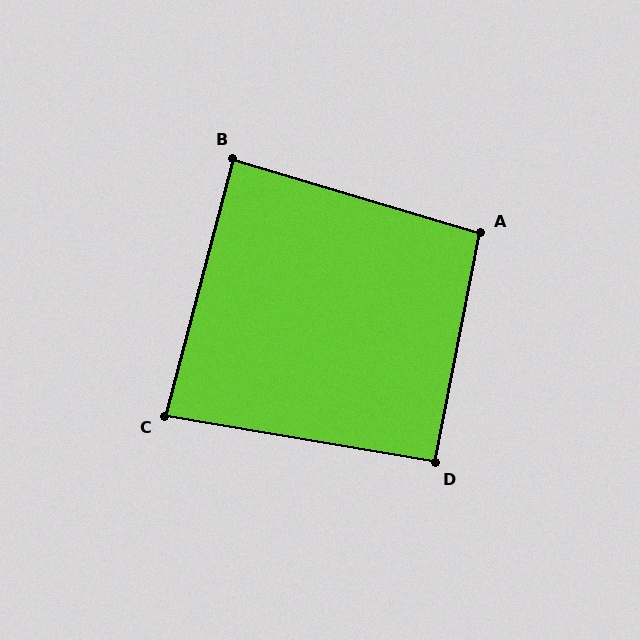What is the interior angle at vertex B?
Approximately 88 degrees (approximately right).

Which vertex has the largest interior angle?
A, at approximately 95 degrees.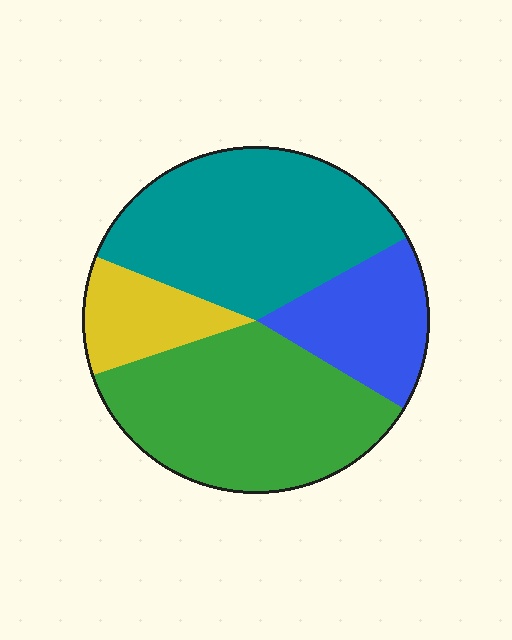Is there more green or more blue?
Green.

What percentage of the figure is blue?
Blue covers around 15% of the figure.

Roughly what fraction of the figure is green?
Green covers 36% of the figure.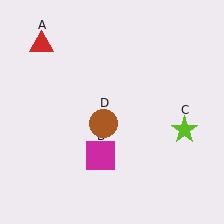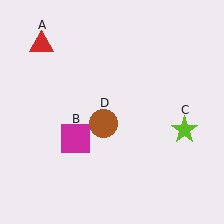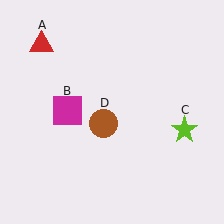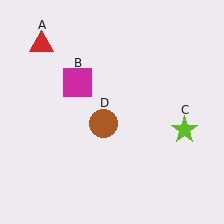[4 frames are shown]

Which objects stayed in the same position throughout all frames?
Red triangle (object A) and lime star (object C) and brown circle (object D) remained stationary.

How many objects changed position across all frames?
1 object changed position: magenta square (object B).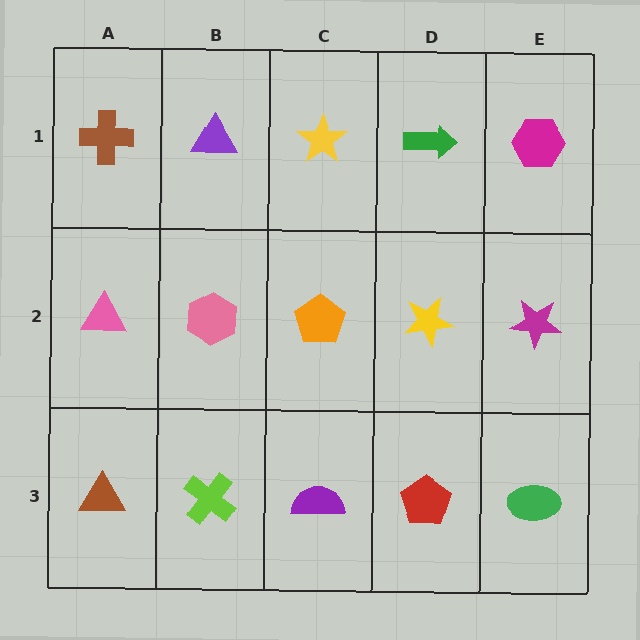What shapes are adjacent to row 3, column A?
A pink triangle (row 2, column A), a lime cross (row 3, column B).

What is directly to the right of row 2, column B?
An orange pentagon.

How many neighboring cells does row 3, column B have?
3.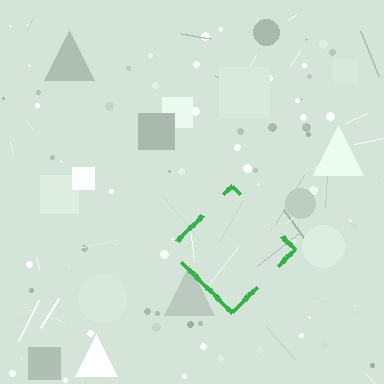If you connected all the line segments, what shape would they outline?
They would outline a diamond.